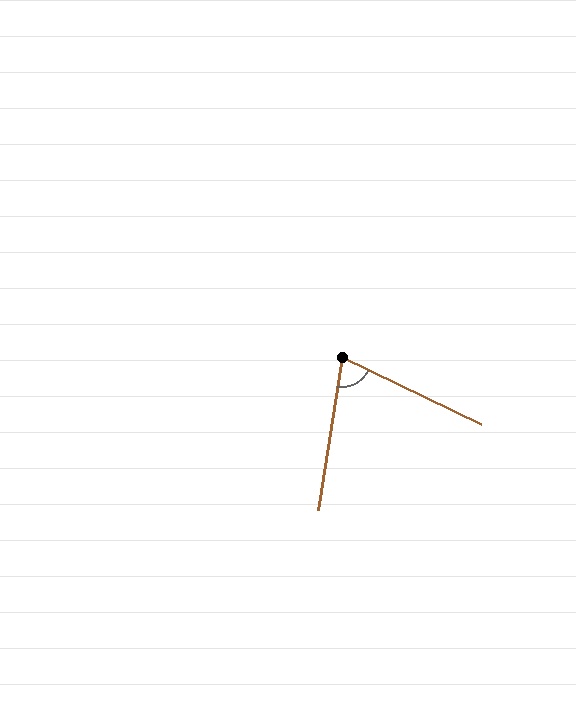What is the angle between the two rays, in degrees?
Approximately 73 degrees.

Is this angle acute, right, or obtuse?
It is acute.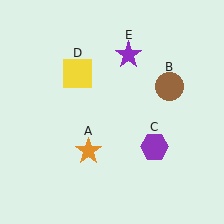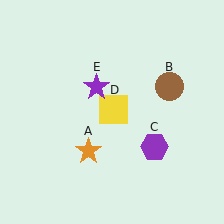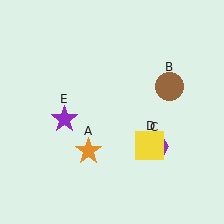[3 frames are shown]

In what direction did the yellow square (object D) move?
The yellow square (object D) moved down and to the right.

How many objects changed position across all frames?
2 objects changed position: yellow square (object D), purple star (object E).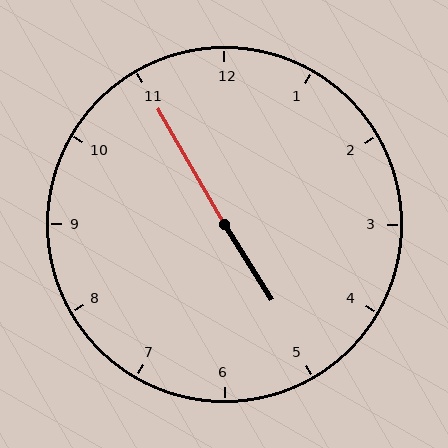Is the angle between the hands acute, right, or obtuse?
It is obtuse.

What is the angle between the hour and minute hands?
Approximately 178 degrees.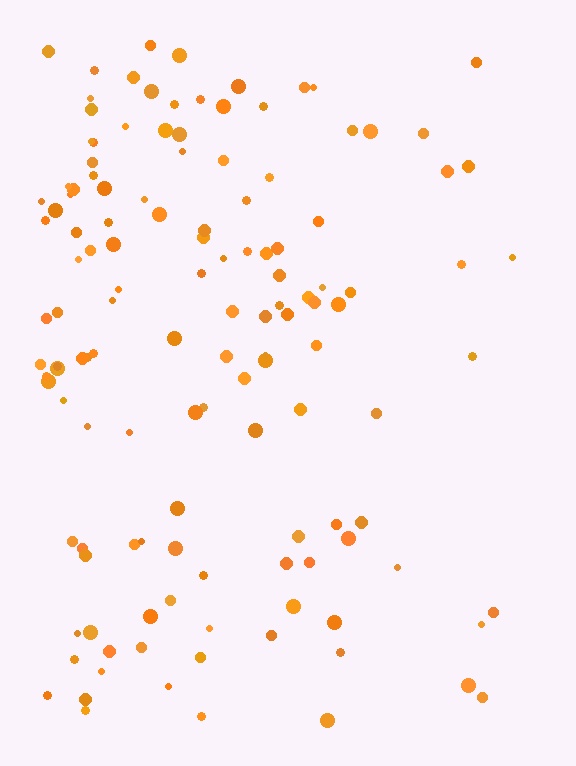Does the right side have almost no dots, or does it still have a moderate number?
Still a moderate number, just noticeably fewer than the left.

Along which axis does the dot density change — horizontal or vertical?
Horizontal.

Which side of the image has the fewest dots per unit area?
The right.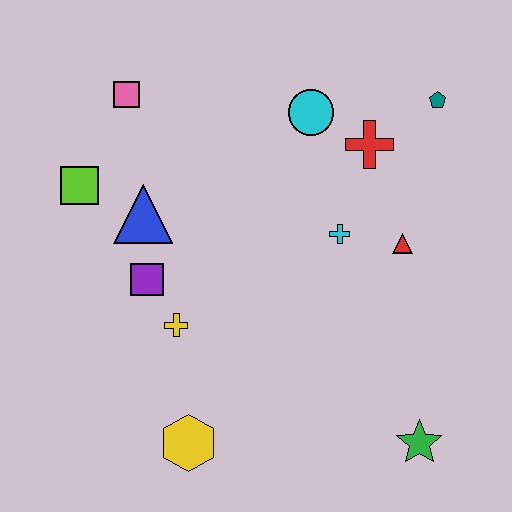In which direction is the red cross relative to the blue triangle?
The red cross is to the right of the blue triangle.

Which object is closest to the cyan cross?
The red triangle is closest to the cyan cross.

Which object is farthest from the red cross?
The yellow hexagon is farthest from the red cross.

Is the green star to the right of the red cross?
Yes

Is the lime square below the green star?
No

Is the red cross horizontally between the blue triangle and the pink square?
No